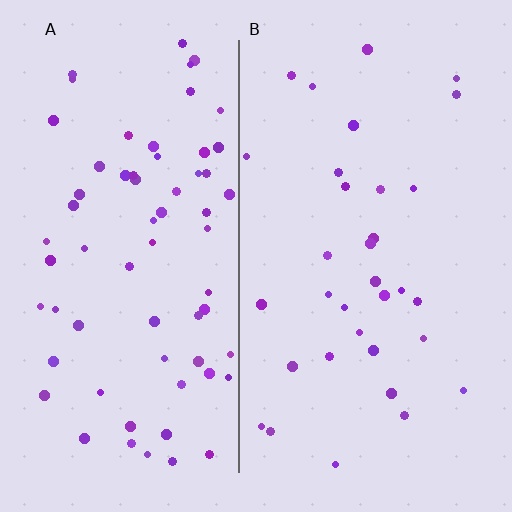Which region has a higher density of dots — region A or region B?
A (the left).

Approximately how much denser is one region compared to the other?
Approximately 2.1× — region A over region B.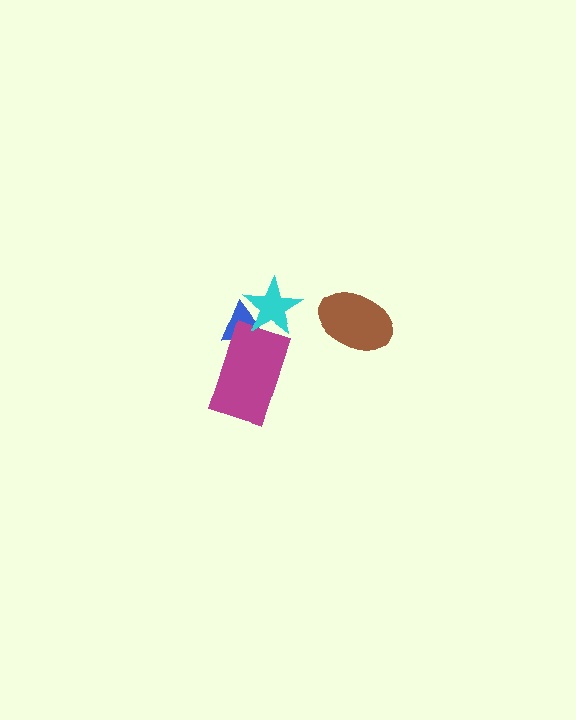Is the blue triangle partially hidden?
Yes, it is partially covered by another shape.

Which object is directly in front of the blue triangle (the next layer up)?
The magenta rectangle is directly in front of the blue triangle.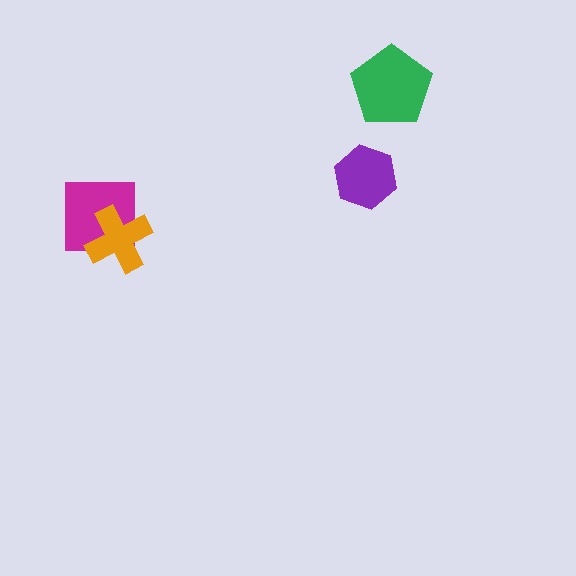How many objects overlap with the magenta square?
1 object overlaps with the magenta square.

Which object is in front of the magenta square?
The orange cross is in front of the magenta square.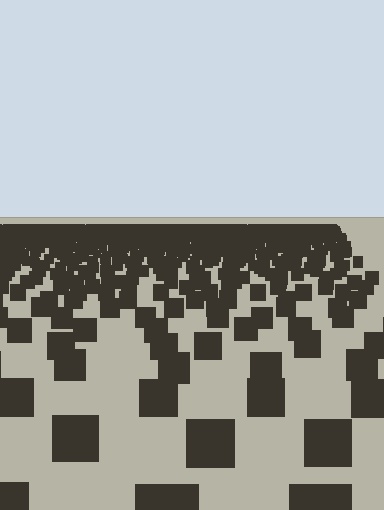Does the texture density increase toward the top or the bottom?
Density increases toward the top.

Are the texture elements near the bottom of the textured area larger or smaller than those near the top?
Larger. Near the bottom, elements are closer to the viewer and appear at a bigger on-screen size.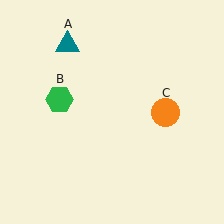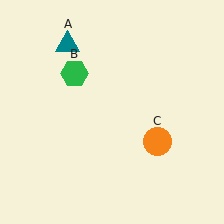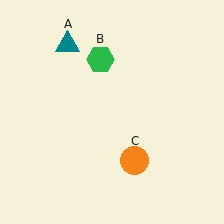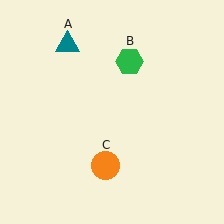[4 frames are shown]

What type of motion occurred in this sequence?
The green hexagon (object B), orange circle (object C) rotated clockwise around the center of the scene.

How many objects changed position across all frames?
2 objects changed position: green hexagon (object B), orange circle (object C).